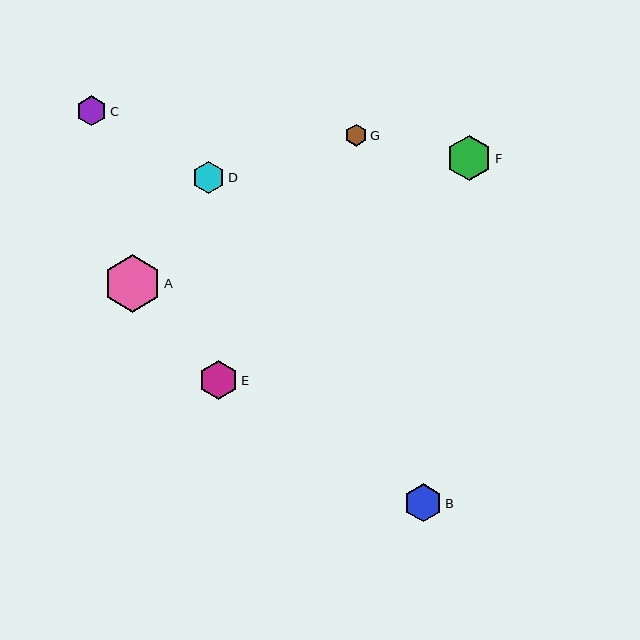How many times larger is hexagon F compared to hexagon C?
Hexagon F is approximately 1.5 times the size of hexagon C.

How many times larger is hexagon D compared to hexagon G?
Hexagon D is approximately 1.5 times the size of hexagon G.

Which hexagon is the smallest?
Hexagon G is the smallest with a size of approximately 22 pixels.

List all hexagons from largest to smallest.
From largest to smallest: A, F, E, B, D, C, G.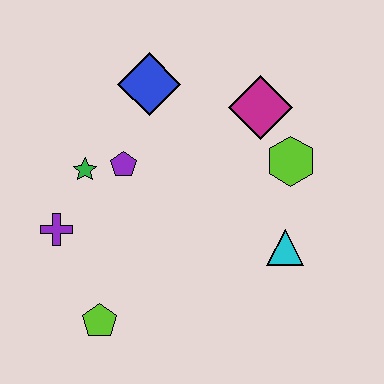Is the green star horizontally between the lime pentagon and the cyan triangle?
No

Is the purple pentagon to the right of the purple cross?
Yes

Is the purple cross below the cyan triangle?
No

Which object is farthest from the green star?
The cyan triangle is farthest from the green star.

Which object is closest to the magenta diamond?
The lime hexagon is closest to the magenta diamond.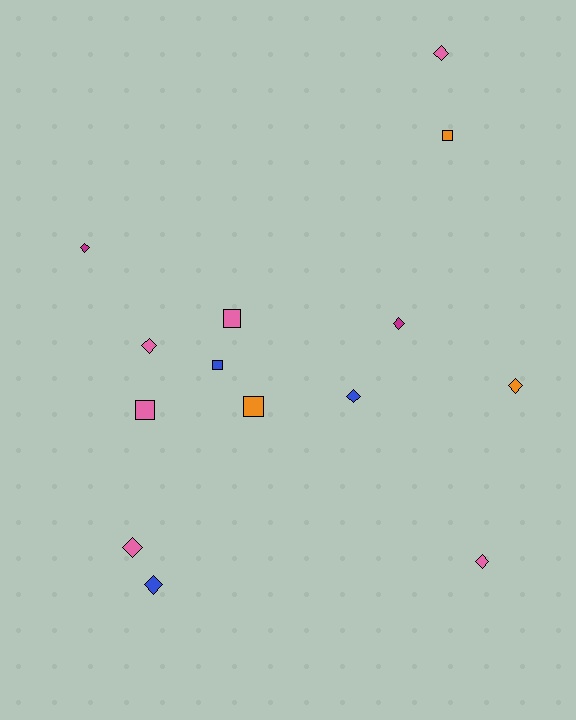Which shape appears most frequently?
Diamond, with 9 objects.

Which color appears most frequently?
Pink, with 6 objects.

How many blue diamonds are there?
There are 2 blue diamonds.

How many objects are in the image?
There are 14 objects.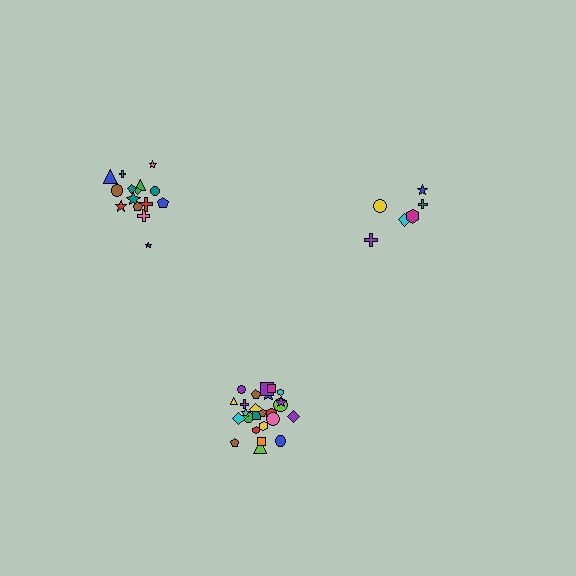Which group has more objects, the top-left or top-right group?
The top-left group.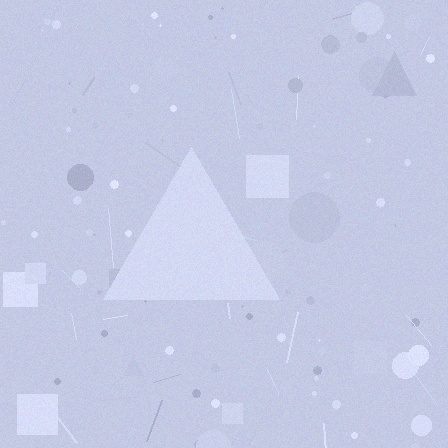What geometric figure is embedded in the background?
A triangle is embedded in the background.